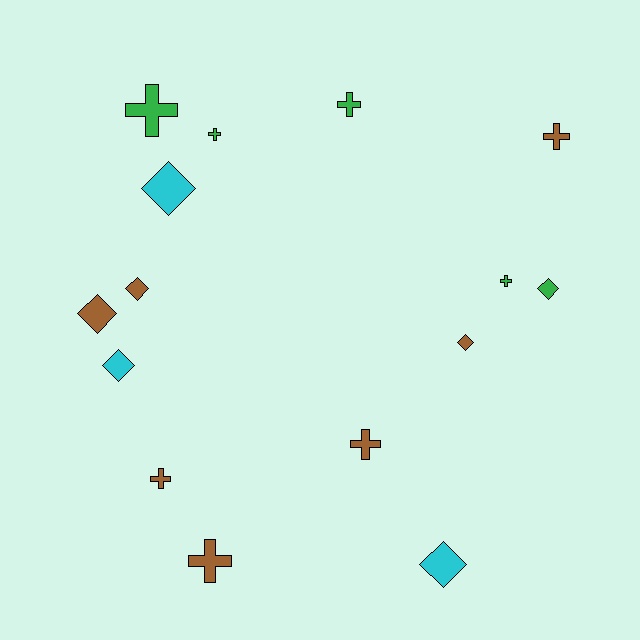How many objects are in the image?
There are 15 objects.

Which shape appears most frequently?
Cross, with 8 objects.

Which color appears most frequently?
Brown, with 7 objects.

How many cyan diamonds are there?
There are 3 cyan diamonds.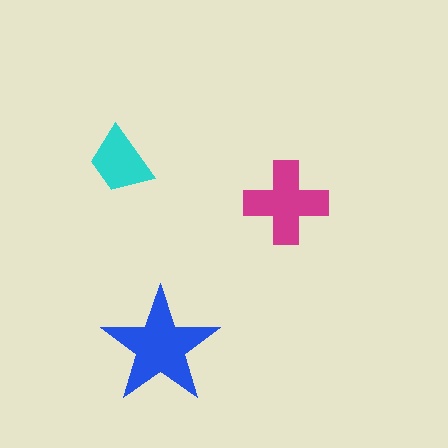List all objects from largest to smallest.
The blue star, the magenta cross, the cyan trapezoid.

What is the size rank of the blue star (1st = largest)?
1st.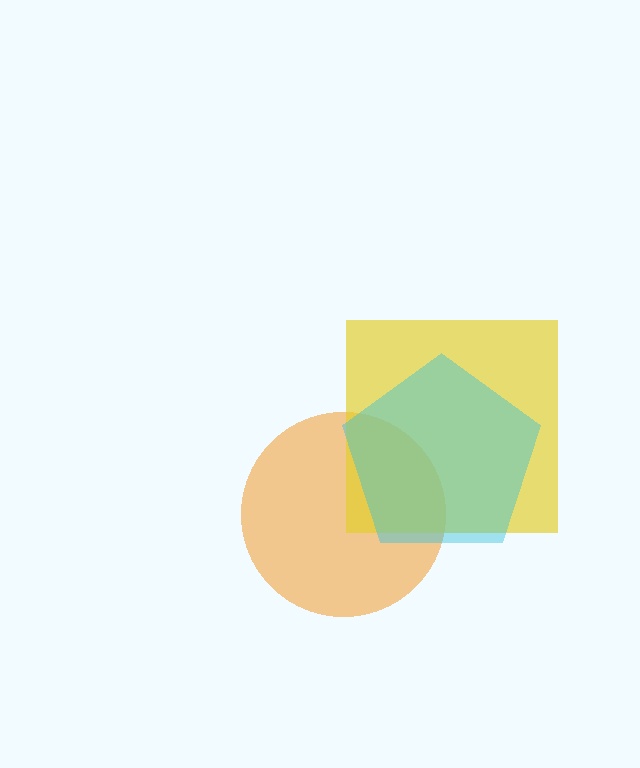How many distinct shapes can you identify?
There are 3 distinct shapes: an orange circle, a yellow square, a cyan pentagon.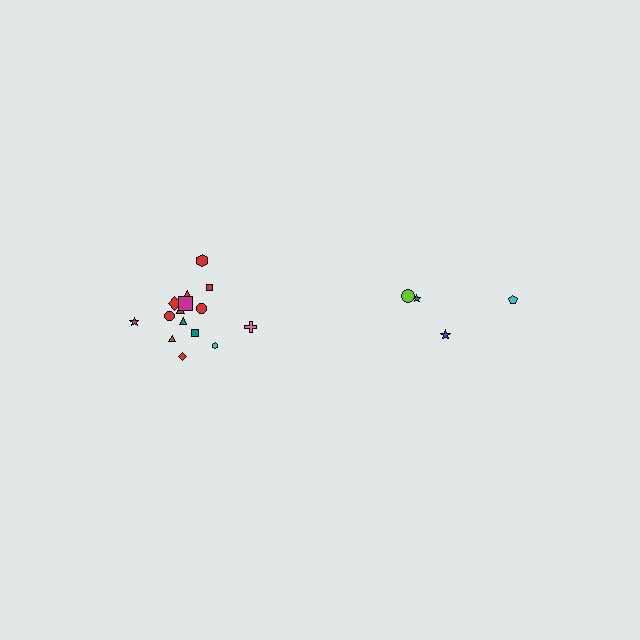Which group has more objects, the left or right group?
The left group.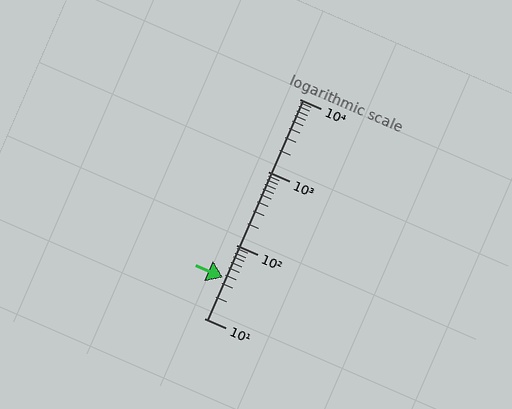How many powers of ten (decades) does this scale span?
The scale spans 3 decades, from 10 to 10000.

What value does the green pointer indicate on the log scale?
The pointer indicates approximately 36.